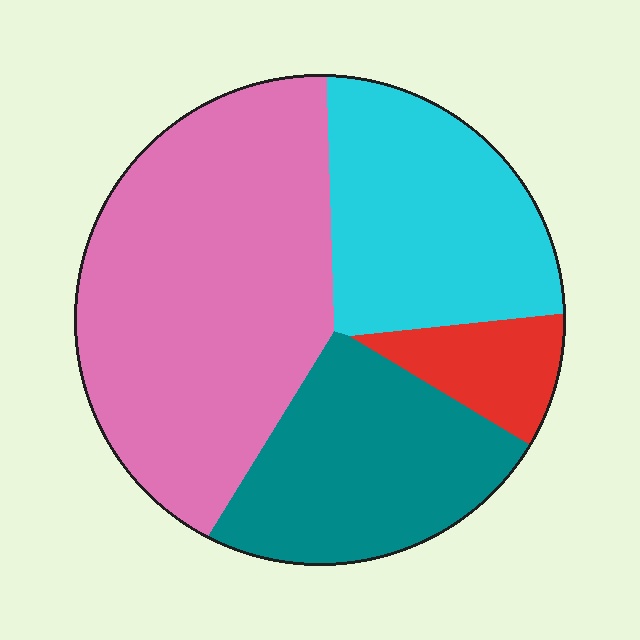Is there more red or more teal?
Teal.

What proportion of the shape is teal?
Teal takes up about one quarter (1/4) of the shape.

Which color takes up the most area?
Pink, at roughly 45%.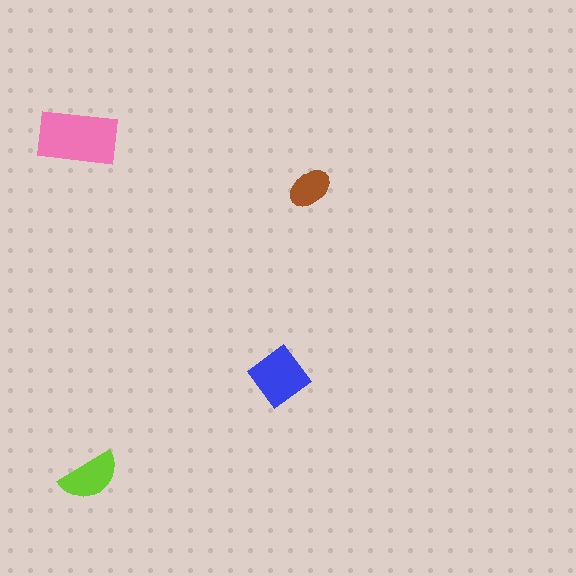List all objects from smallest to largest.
The brown ellipse, the lime semicircle, the blue diamond, the pink rectangle.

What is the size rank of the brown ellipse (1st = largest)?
4th.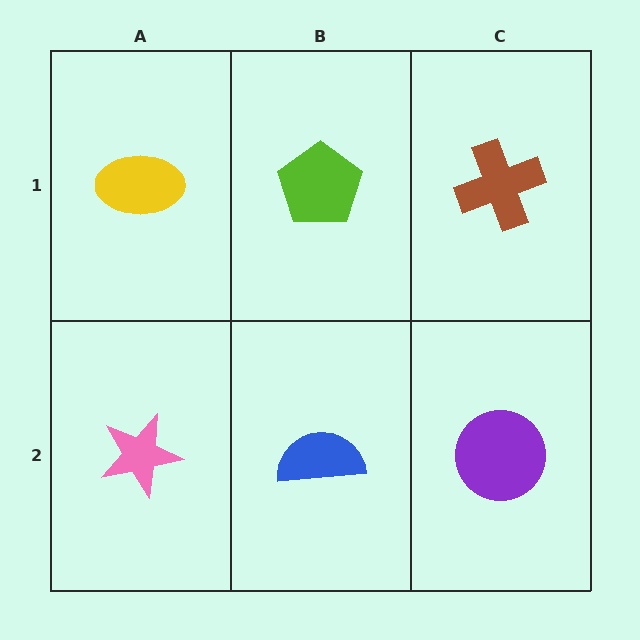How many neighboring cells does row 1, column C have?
2.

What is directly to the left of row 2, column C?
A blue semicircle.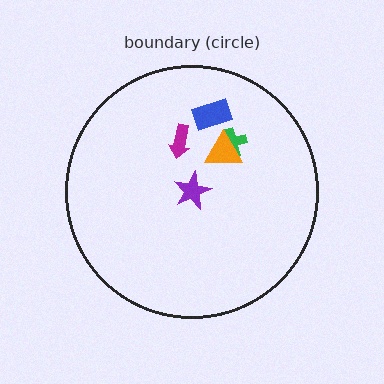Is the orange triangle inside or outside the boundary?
Inside.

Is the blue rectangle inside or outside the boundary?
Inside.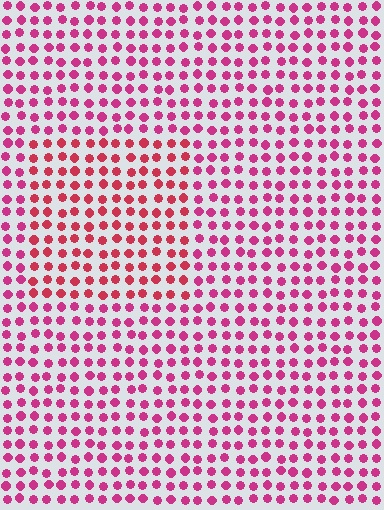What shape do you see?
I see a rectangle.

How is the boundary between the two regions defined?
The boundary is defined purely by a slight shift in hue (about 23 degrees). Spacing, size, and orientation are identical on both sides.